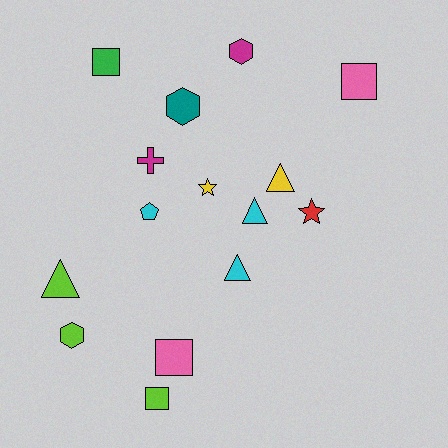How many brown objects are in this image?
There are no brown objects.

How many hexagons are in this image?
There are 3 hexagons.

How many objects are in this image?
There are 15 objects.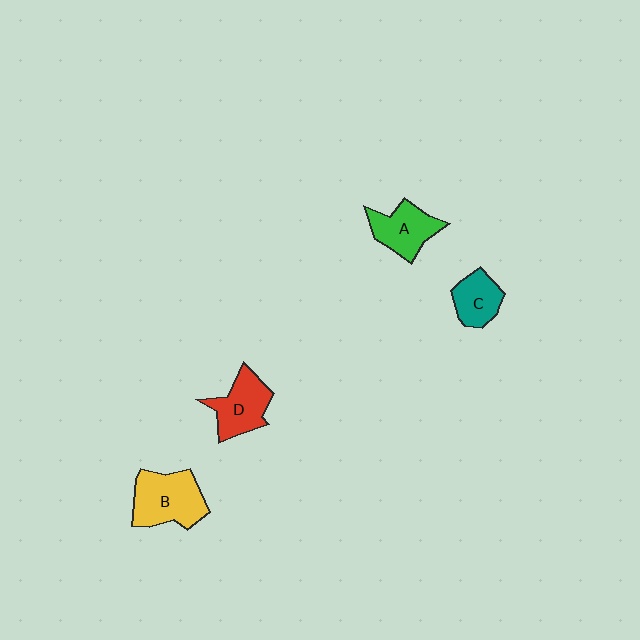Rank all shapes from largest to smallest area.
From largest to smallest: B (yellow), D (red), A (green), C (teal).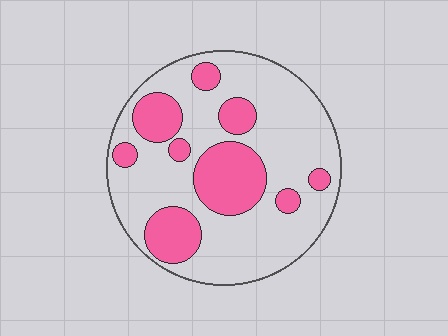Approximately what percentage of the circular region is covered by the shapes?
Approximately 30%.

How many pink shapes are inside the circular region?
9.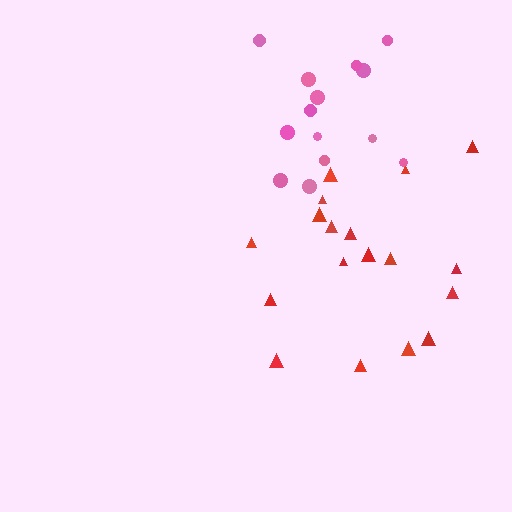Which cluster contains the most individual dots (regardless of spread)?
Red (18).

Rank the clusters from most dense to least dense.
pink, red.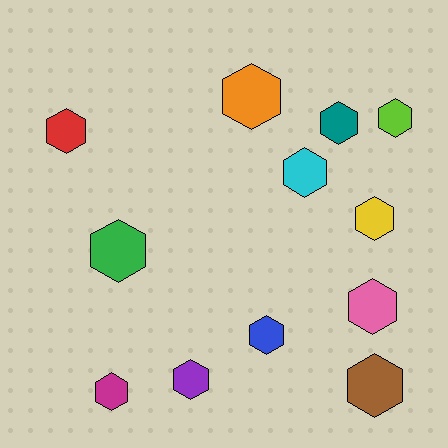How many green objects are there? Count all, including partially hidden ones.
There is 1 green object.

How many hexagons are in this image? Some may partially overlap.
There are 12 hexagons.